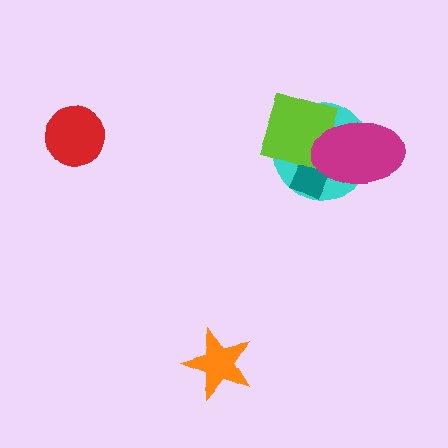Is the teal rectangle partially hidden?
Yes, it is partially covered by another shape.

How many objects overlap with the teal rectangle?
3 objects overlap with the teal rectangle.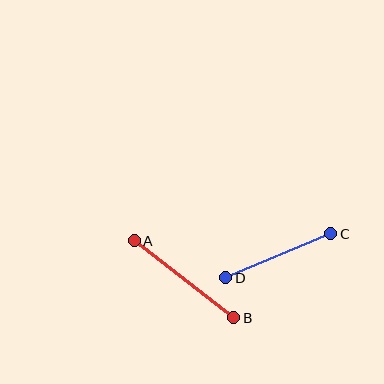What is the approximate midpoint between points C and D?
The midpoint is at approximately (278, 256) pixels.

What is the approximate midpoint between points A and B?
The midpoint is at approximately (184, 279) pixels.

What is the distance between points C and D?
The distance is approximately 114 pixels.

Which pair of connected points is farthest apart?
Points A and B are farthest apart.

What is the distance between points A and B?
The distance is approximately 126 pixels.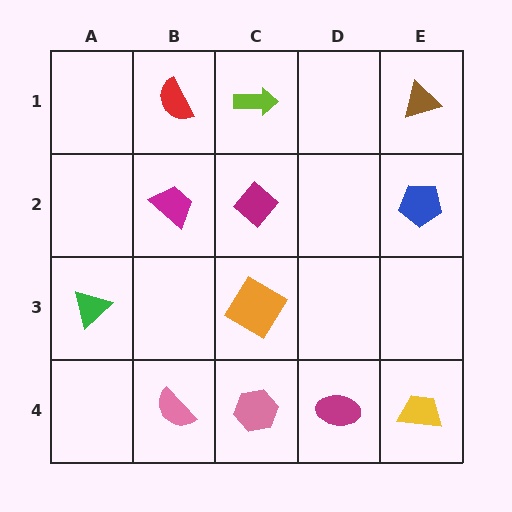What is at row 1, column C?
A lime arrow.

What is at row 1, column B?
A red semicircle.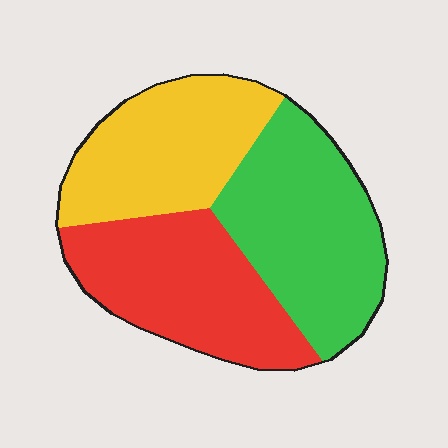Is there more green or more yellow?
Green.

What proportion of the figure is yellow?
Yellow takes up about one third (1/3) of the figure.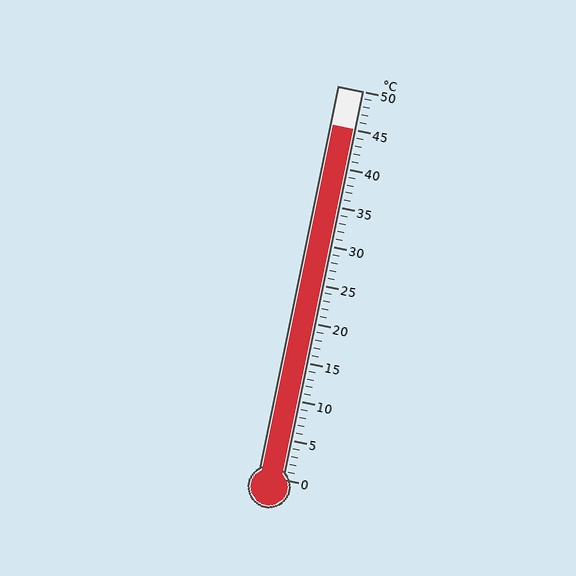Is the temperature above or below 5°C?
The temperature is above 5°C.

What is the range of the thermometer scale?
The thermometer scale ranges from 0°C to 50°C.